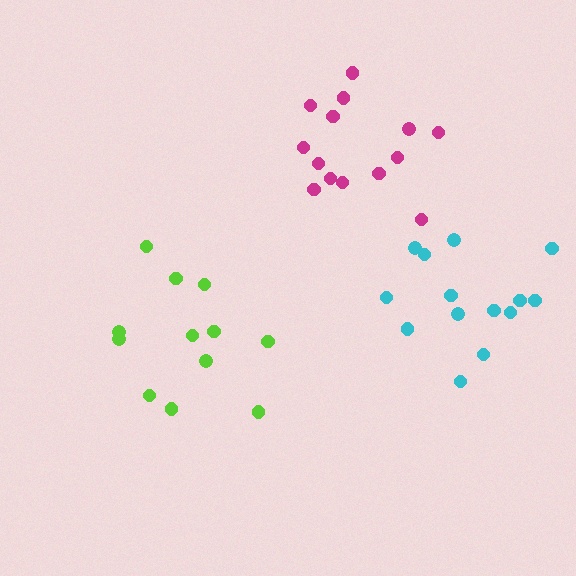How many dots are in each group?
Group 1: 12 dots, Group 2: 14 dots, Group 3: 14 dots (40 total).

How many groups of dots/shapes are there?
There are 3 groups.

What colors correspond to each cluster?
The clusters are colored: lime, magenta, cyan.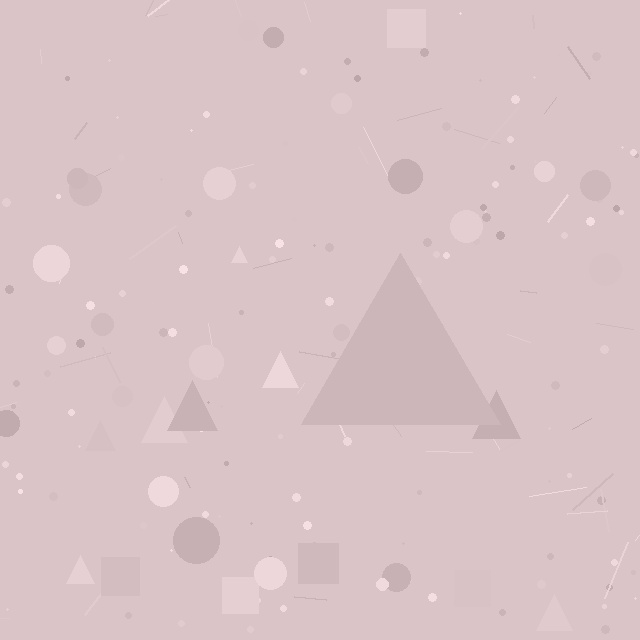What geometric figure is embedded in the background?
A triangle is embedded in the background.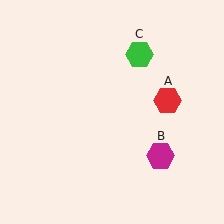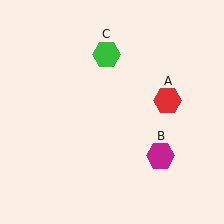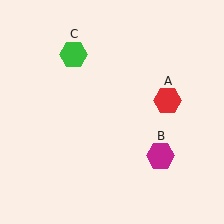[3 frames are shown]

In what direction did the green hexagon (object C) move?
The green hexagon (object C) moved left.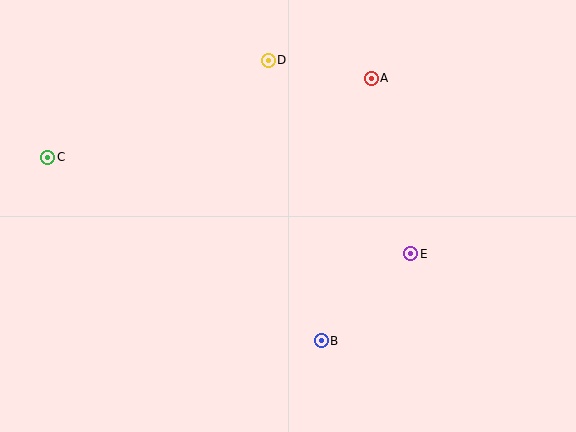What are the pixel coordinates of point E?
Point E is at (411, 254).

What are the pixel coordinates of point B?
Point B is at (321, 341).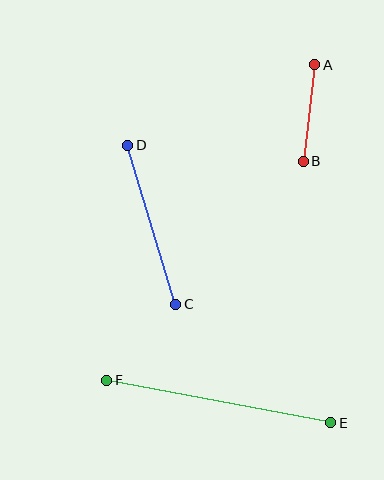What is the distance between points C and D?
The distance is approximately 166 pixels.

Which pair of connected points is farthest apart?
Points E and F are farthest apart.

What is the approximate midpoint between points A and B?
The midpoint is at approximately (309, 113) pixels.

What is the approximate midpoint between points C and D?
The midpoint is at approximately (152, 225) pixels.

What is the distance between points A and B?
The distance is approximately 97 pixels.